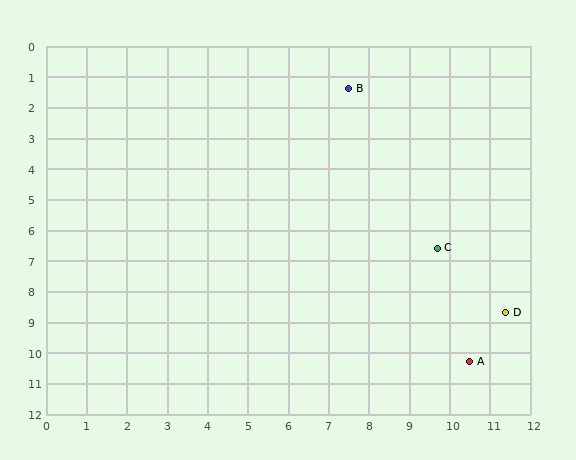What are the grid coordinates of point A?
Point A is at approximately (10.5, 10.3).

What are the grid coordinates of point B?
Point B is at approximately (7.5, 1.4).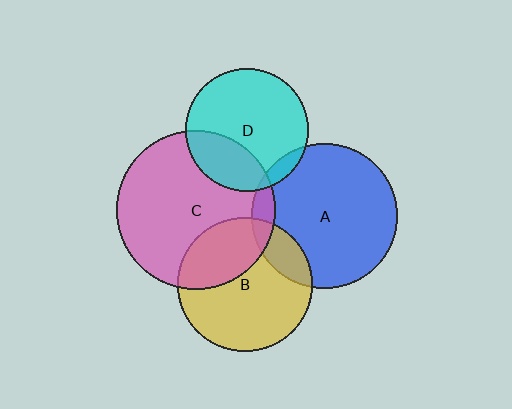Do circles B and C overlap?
Yes.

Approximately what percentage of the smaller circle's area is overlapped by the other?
Approximately 35%.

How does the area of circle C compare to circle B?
Approximately 1.4 times.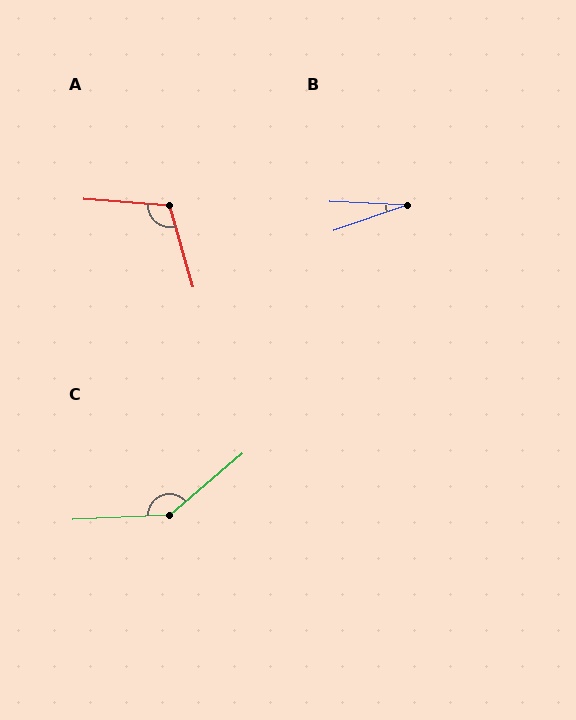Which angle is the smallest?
B, at approximately 21 degrees.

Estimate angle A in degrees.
Approximately 111 degrees.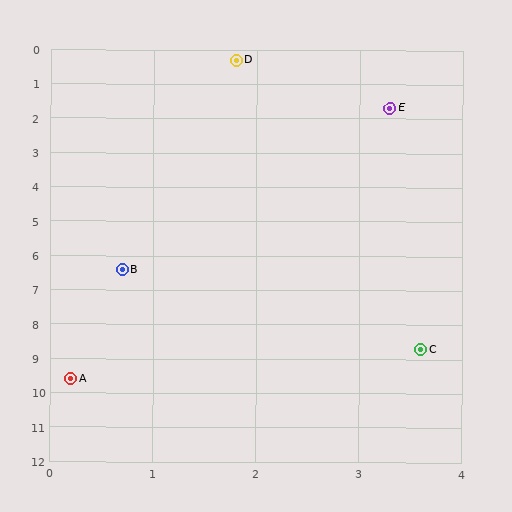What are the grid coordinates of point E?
Point E is at approximately (3.3, 1.7).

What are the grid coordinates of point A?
Point A is at approximately (0.2, 9.6).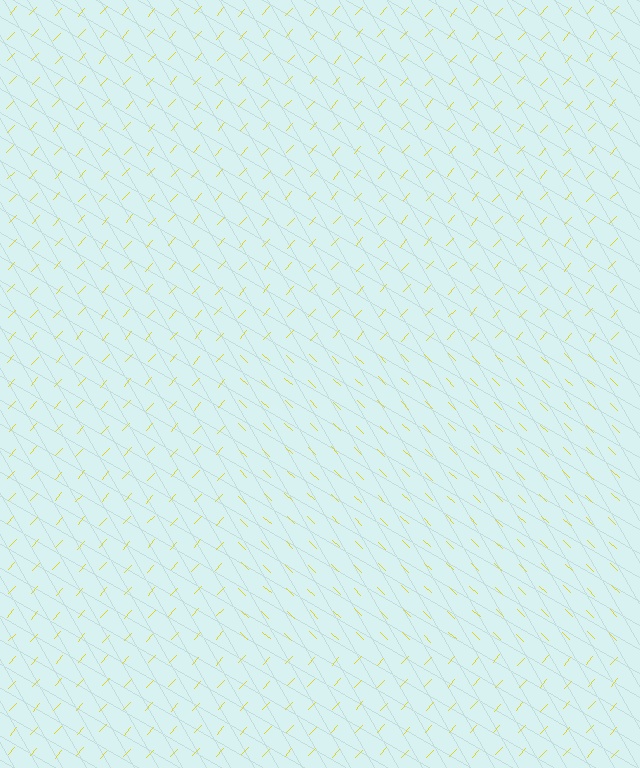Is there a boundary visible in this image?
Yes, there is a texture boundary formed by a change in line orientation.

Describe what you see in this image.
The image is filled with small yellow line segments. A rectangle region in the image has lines oriented differently from the surrounding lines, creating a visible texture boundary.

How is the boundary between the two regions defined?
The boundary is defined purely by a change in line orientation (approximately 88 degrees difference). All lines are the same color and thickness.